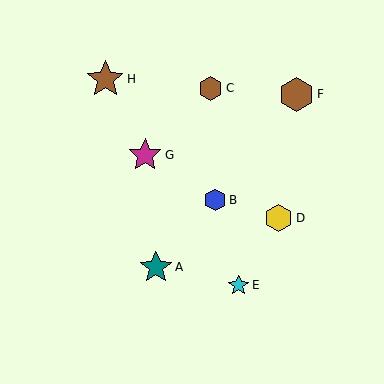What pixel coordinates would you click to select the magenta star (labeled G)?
Click at (145, 155) to select the magenta star G.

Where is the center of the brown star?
The center of the brown star is at (105, 79).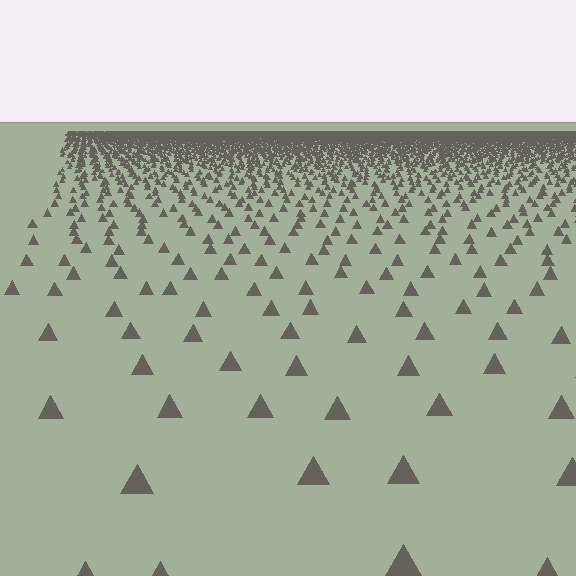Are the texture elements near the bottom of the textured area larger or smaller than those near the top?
Larger. Near the bottom, elements are closer to the viewer and appear at a bigger on-screen size.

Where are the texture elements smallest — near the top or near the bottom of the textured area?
Near the top.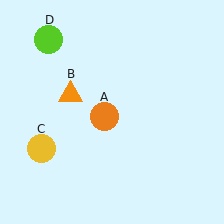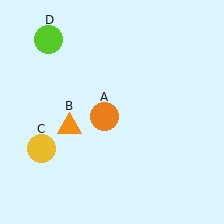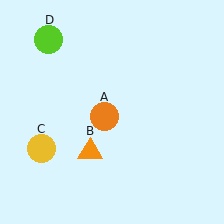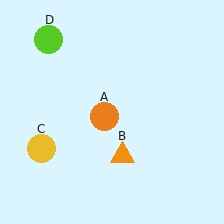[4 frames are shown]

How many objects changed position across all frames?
1 object changed position: orange triangle (object B).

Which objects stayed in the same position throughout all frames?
Orange circle (object A) and yellow circle (object C) and lime circle (object D) remained stationary.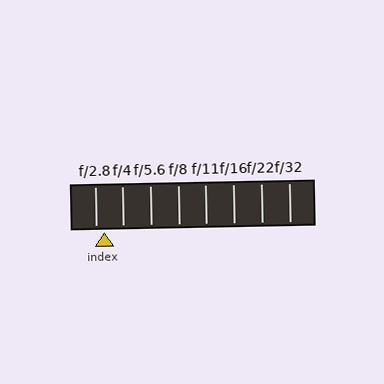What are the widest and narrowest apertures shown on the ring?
The widest aperture shown is f/2.8 and the narrowest is f/32.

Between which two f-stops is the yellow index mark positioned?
The index mark is between f/2.8 and f/4.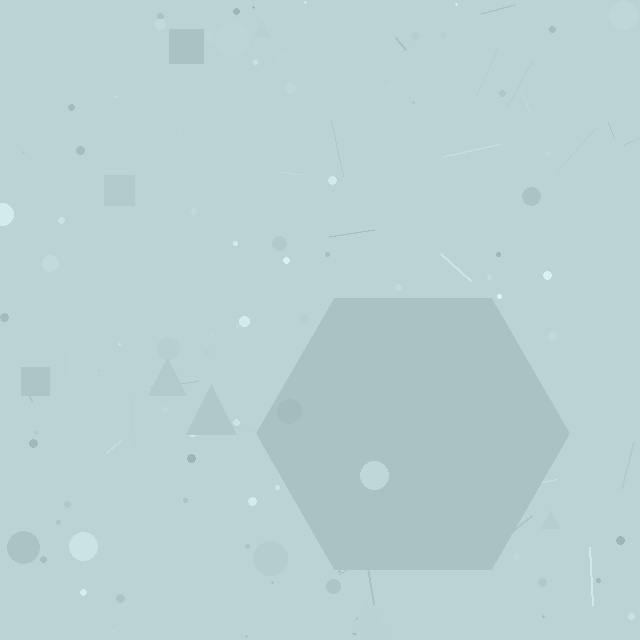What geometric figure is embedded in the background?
A hexagon is embedded in the background.